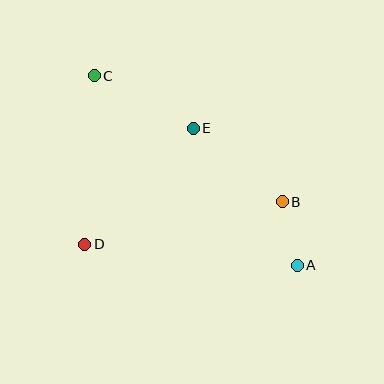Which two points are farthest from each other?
Points A and C are farthest from each other.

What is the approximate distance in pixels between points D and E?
The distance between D and E is approximately 158 pixels.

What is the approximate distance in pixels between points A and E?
The distance between A and E is approximately 172 pixels.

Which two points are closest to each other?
Points A and B are closest to each other.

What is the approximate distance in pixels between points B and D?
The distance between B and D is approximately 202 pixels.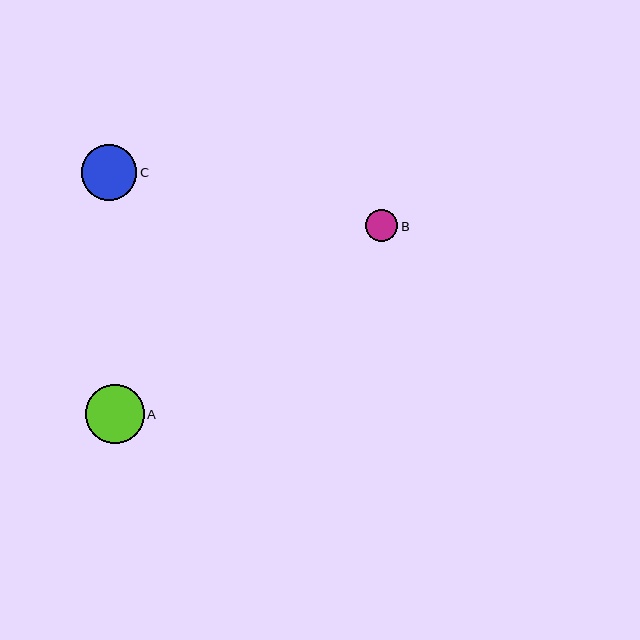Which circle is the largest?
Circle A is the largest with a size of approximately 59 pixels.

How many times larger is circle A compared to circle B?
Circle A is approximately 1.8 times the size of circle B.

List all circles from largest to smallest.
From largest to smallest: A, C, B.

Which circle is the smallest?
Circle B is the smallest with a size of approximately 32 pixels.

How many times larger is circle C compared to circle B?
Circle C is approximately 1.7 times the size of circle B.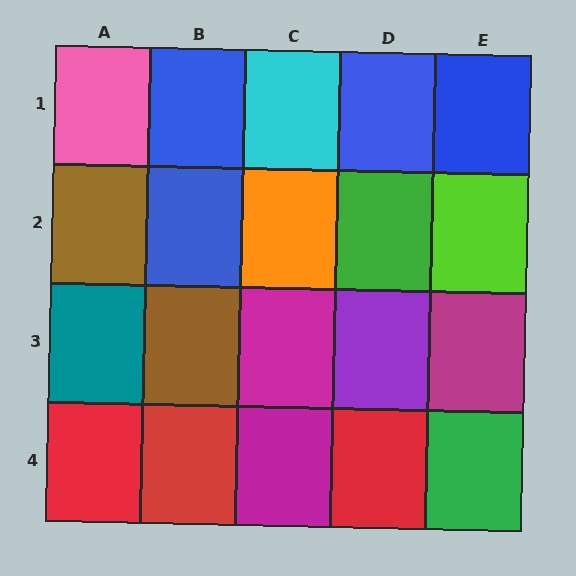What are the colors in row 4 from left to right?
Red, red, magenta, red, green.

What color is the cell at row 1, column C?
Cyan.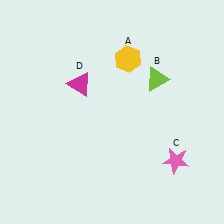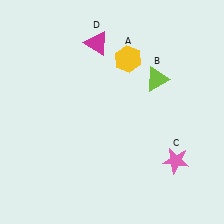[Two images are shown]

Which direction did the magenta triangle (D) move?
The magenta triangle (D) moved up.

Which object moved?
The magenta triangle (D) moved up.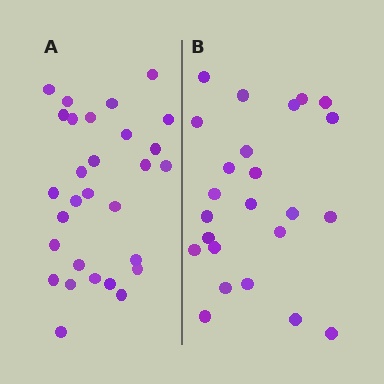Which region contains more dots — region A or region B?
Region A (the left region) has more dots.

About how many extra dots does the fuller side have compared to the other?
Region A has about 5 more dots than region B.